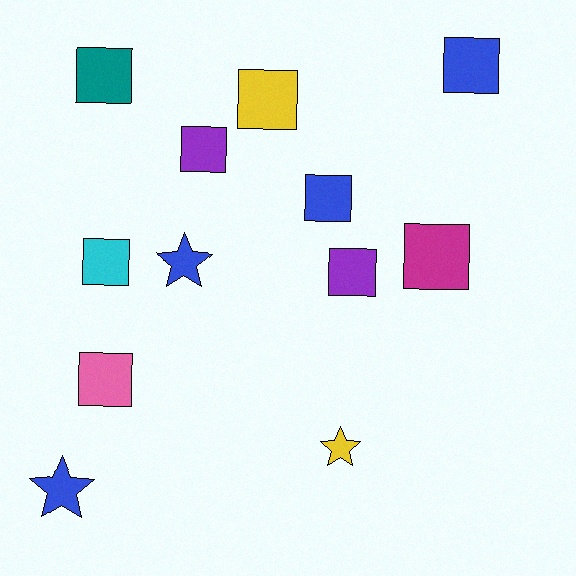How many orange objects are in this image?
There are no orange objects.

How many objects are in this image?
There are 12 objects.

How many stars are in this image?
There are 3 stars.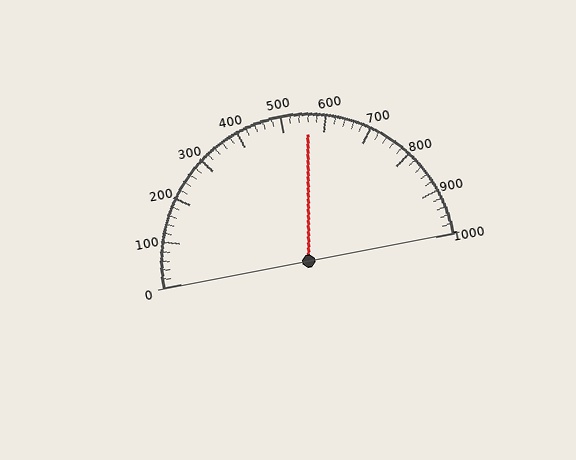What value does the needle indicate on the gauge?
The needle indicates approximately 560.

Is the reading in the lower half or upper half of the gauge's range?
The reading is in the upper half of the range (0 to 1000).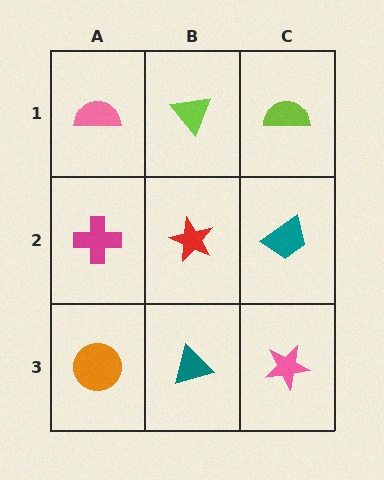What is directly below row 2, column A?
An orange circle.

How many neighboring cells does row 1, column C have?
2.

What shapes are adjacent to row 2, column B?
A lime triangle (row 1, column B), a teal triangle (row 3, column B), a magenta cross (row 2, column A), a teal trapezoid (row 2, column C).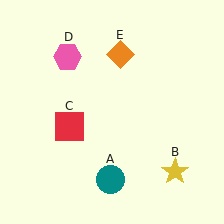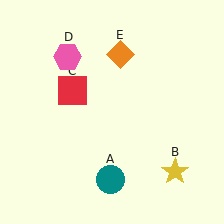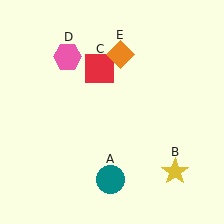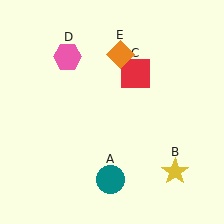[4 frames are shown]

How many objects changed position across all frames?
1 object changed position: red square (object C).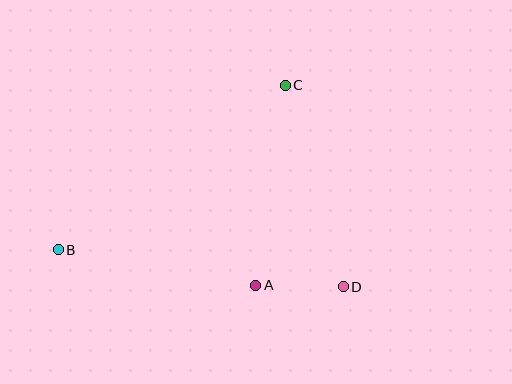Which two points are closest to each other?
Points A and D are closest to each other.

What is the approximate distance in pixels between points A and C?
The distance between A and C is approximately 202 pixels.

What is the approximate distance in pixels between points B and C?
The distance between B and C is approximately 281 pixels.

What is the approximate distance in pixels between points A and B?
The distance between A and B is approximately 201 pixels.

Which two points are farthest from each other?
Points B and D are farthest from each other.